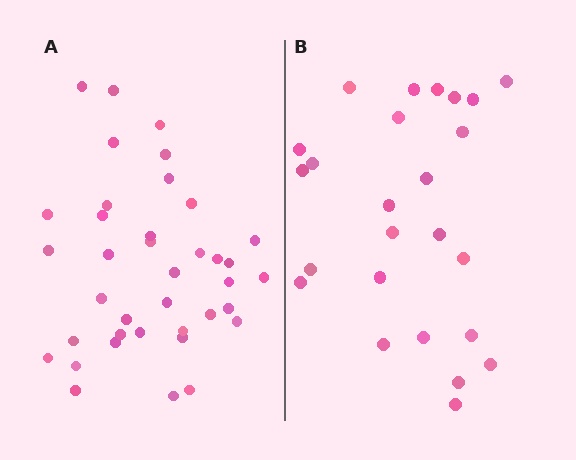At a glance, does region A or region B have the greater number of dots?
Region A (the left region) has more dots.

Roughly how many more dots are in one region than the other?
Region A has approximately 15 more dots than region B.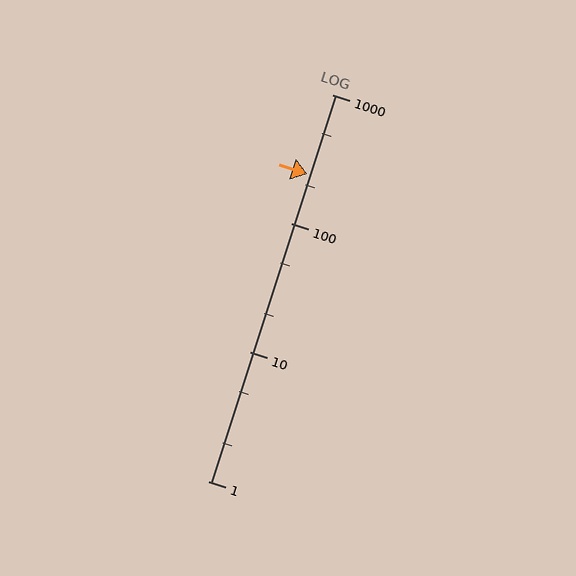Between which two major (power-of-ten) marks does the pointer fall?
The pointer is between 100 and 1000.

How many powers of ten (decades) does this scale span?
The scale spans 3 decades, from 1 to 1000.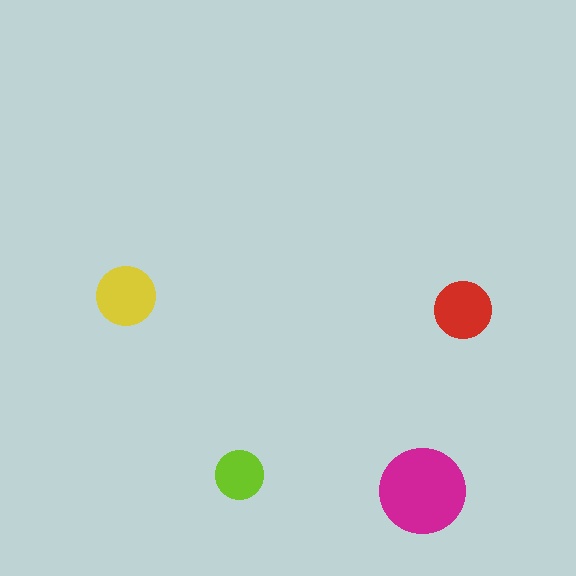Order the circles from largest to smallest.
the magenta one, the yellow one, the red one, the lime one.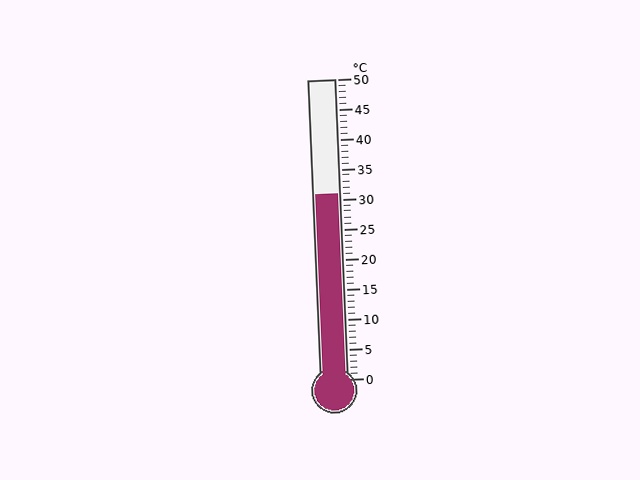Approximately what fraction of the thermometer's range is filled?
The thermometer is filled to approximately 60% of its range.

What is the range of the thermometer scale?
The thermometer scale ranges from 0°C to 50°C.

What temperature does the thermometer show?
The thermometer shows approximately 31°C.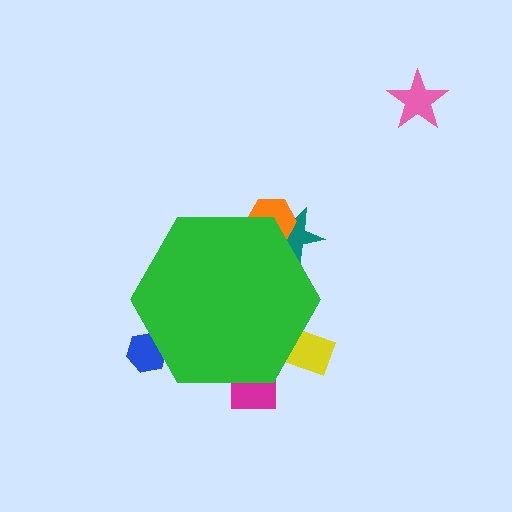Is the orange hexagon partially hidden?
Yes, the orange hexagon is partially hidden behind the green hexagon.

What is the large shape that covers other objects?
A green hexagon.